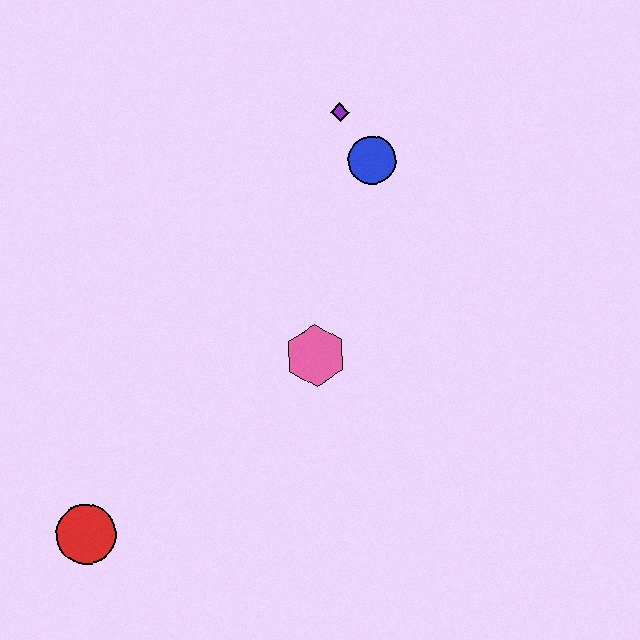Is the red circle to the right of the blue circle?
No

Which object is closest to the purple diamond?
The blue circle is closest to the purple diamond.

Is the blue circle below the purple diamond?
Yes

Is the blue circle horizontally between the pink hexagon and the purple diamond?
No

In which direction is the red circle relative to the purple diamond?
The red circle is below the purple diamond.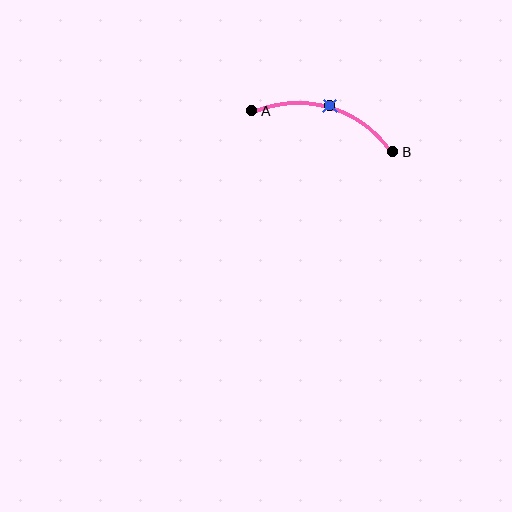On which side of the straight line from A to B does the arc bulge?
The arc bulges above the straight line connecting A and B.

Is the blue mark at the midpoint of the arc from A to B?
Yes. The blue mark lies on the arc at equal arc-length from both A and B — it is the arc midpoint.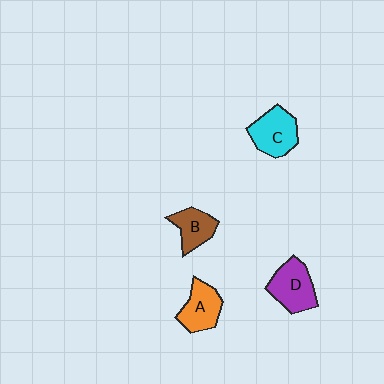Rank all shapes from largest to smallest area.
From largest to smallest: D (purple), C (cyan), A (orange), B (brown).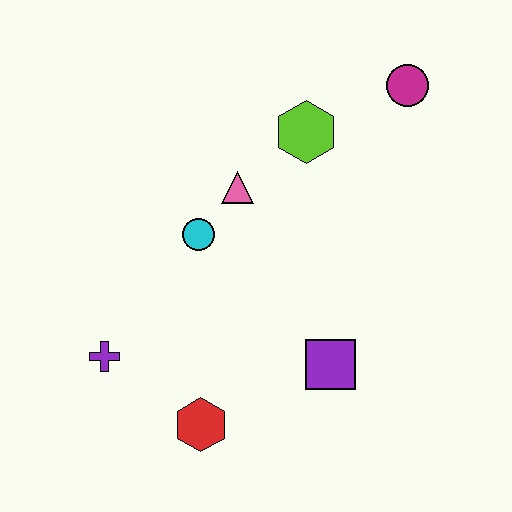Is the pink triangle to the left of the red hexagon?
No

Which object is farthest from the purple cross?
The magenta circle is farthest from the purple cross.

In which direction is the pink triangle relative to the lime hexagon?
The pink triangle is to the left of the lime hexagon.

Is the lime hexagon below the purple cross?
No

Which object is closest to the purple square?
The red hexagon is closest to the purple square.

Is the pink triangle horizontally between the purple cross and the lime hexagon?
Yes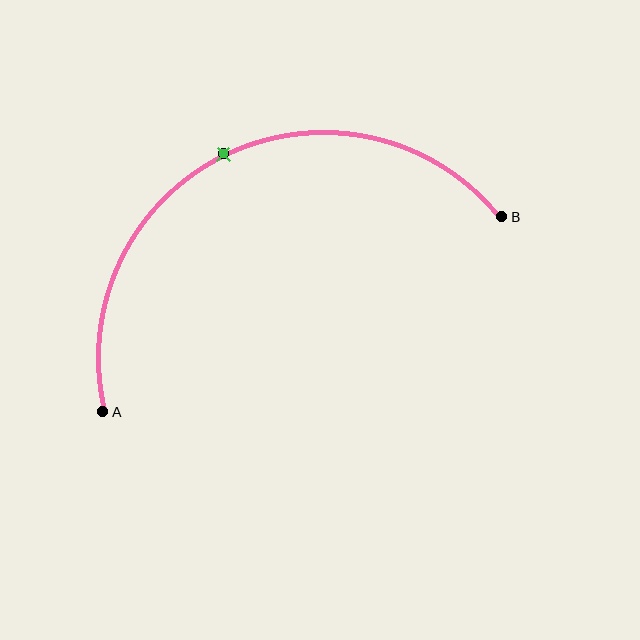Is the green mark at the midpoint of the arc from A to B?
Yes. The green mark lies on the arc at equal arc-length from both A and B — it is the arc midpoint.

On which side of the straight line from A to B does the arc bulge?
The arc bulges above the straight line connecting A and B.